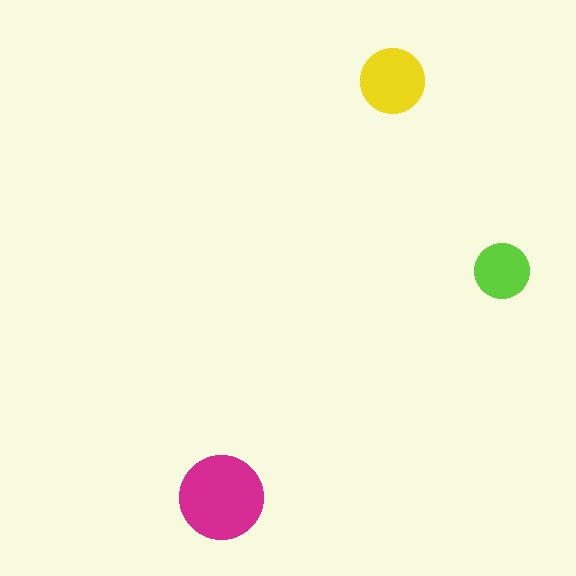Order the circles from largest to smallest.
the magenta one, the yellow one, the lime one.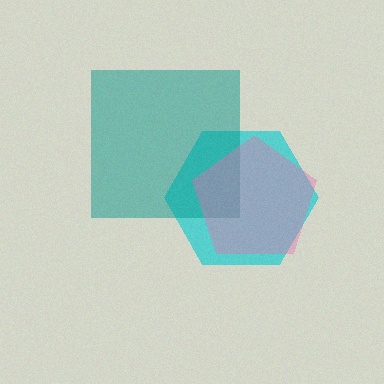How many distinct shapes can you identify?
There are 3 distinct shapes: a cyan hexagon, a teal square, a pink pentagon.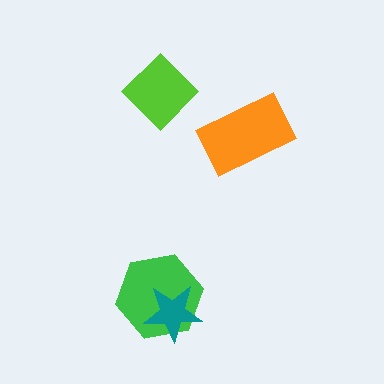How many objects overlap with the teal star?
1 object overlaps with the teal star.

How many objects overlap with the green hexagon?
1 object overlaps with the green hexagon.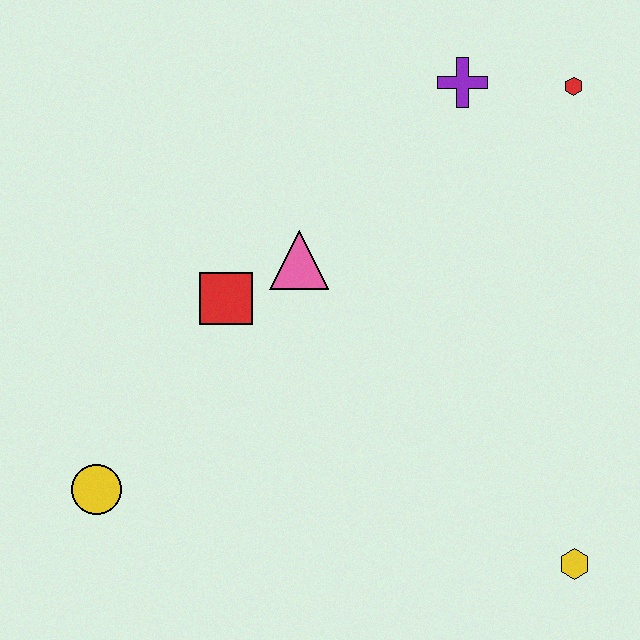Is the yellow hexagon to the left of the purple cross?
No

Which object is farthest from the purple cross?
The yellow circle is farthest from the purple cross.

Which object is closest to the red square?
The pink triangle is closest to the red square.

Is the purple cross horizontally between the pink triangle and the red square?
No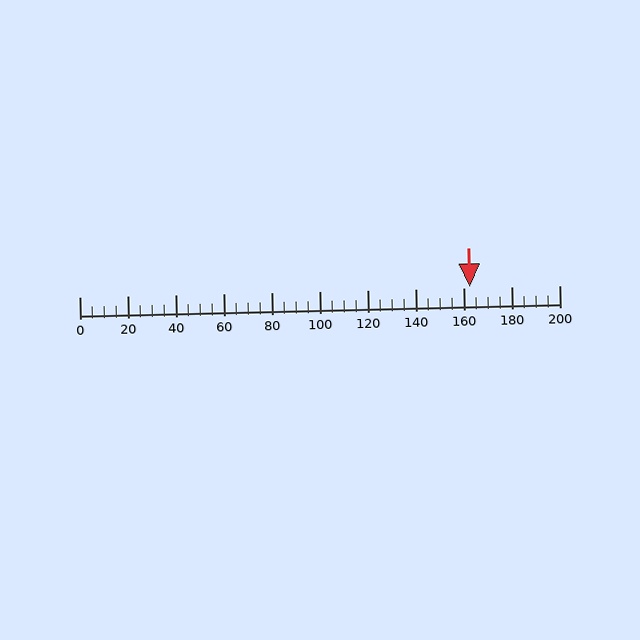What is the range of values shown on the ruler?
The ruler shows values from 0 to 200.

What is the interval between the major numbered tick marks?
The major tick marks are spaced 20 units apart.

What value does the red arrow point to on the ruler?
The red arrow points to approximately 163.